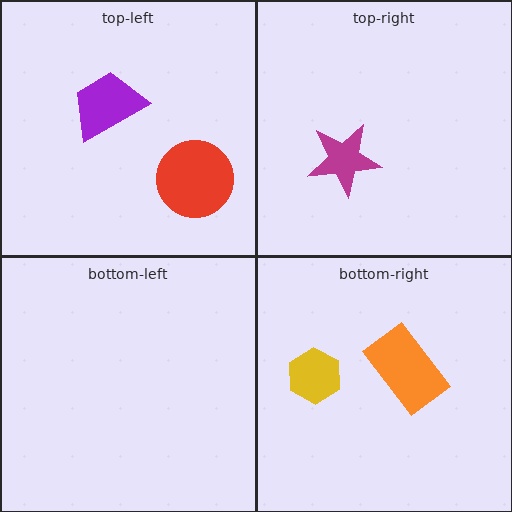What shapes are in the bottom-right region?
The yellow hexagon, the orange rectangle.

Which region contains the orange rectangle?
The bottom-right region.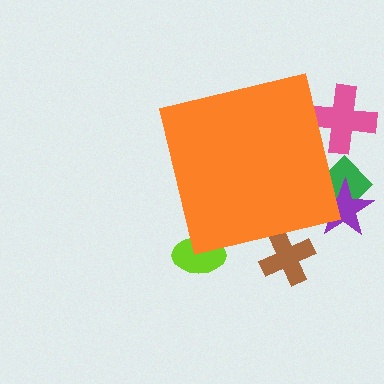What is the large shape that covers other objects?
An orange square.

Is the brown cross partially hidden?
Yes, the brown cross is partially hidden behind the orange square.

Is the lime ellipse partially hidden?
Yes, the lime ellipse is partially hidden behind the orange square.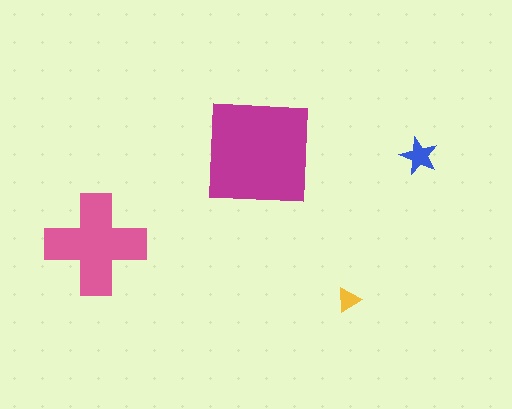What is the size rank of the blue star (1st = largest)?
3rd.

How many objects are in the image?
There are 4 objects in the image.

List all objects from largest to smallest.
The magenta square, the pink cross, the blue star, the yellow triangle.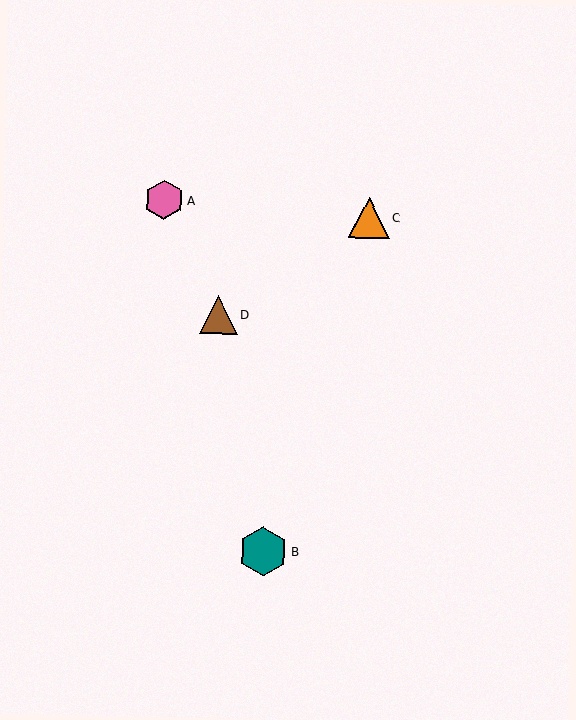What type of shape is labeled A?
Shape A is a pink hexagon.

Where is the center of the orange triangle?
The center of the orange triangle is at (369, 218).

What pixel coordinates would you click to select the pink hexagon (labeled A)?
Click at (164, 200) to select the pink hexagon A.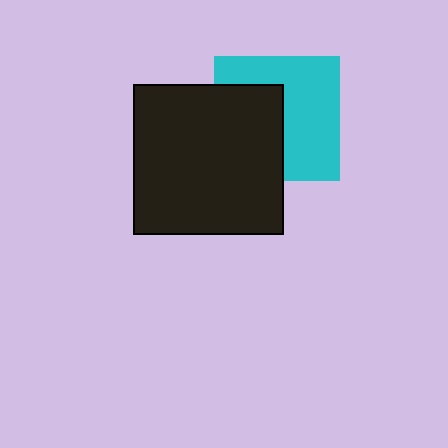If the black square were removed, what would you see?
You would see the complete cyan square.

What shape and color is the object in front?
The object in front is a black square.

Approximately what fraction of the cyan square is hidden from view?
Roughly 43% of the cyan square is hidden behind the black square.